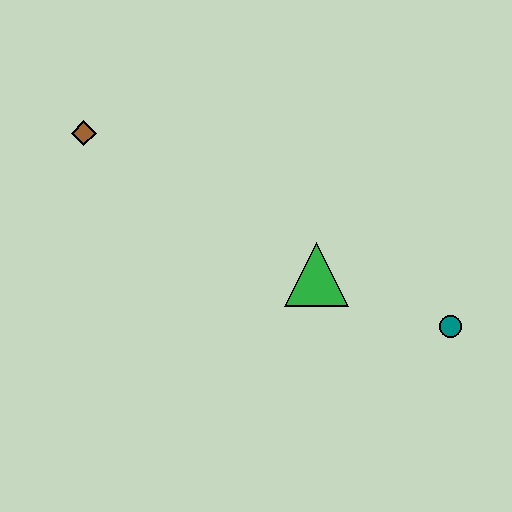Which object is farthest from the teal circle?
The brown diamond is farthest from the teal circle.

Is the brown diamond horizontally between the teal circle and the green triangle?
No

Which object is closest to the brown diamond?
The green triangle is closest to the brown diamond.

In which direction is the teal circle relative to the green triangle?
The teal circle is to the right of the green triangle.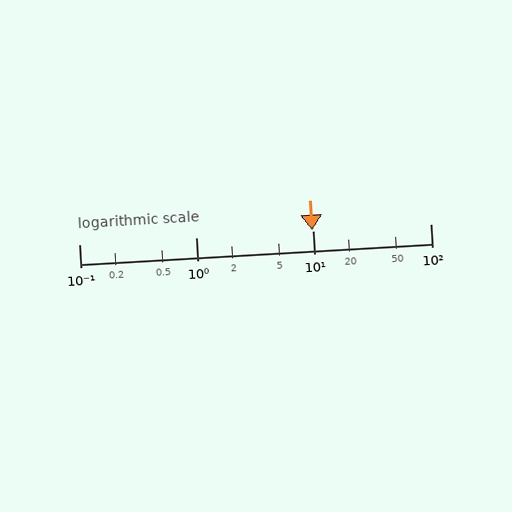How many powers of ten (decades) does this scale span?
The scale spans 3 decades, from 0.1 to 100.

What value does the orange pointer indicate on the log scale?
The pointer indicates approximately 9.8.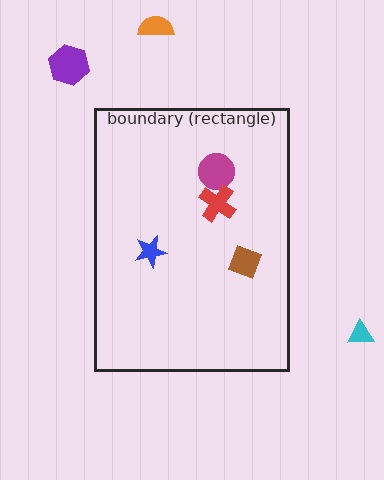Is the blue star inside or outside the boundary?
Inside.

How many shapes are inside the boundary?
4 inside, 3 outside.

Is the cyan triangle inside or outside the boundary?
Outside.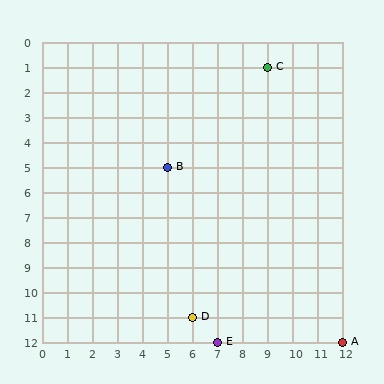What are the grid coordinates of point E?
Point E is at grid coordinates (7, 12).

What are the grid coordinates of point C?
Point C is at grid coordinates (9, 1).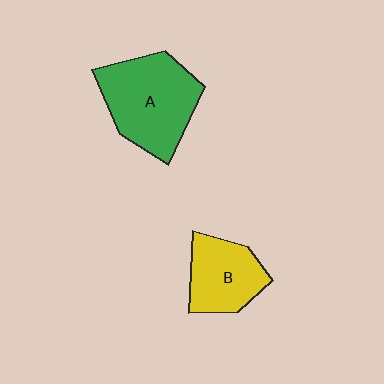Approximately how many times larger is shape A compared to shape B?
Approximately 1.5 times.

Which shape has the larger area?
Shape A (green).